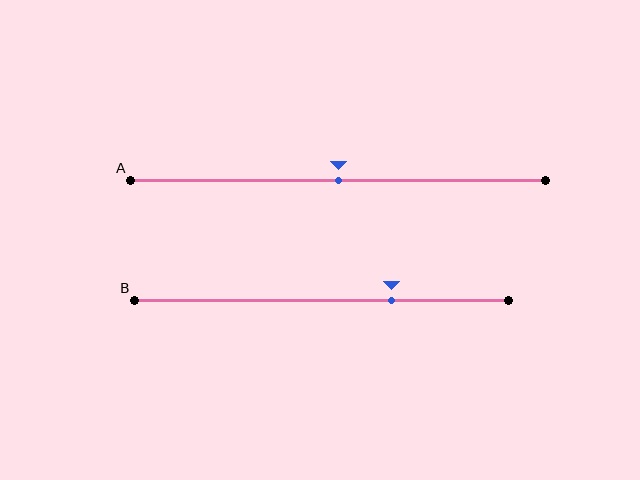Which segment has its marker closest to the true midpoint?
Segment A has its marker closest to the true midpoint.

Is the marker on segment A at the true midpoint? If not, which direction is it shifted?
Yes, the marker on segment A is at the true midpoint.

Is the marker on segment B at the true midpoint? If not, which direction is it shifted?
No, the marker on segment B is shifted to the right by about 19% of the segment length.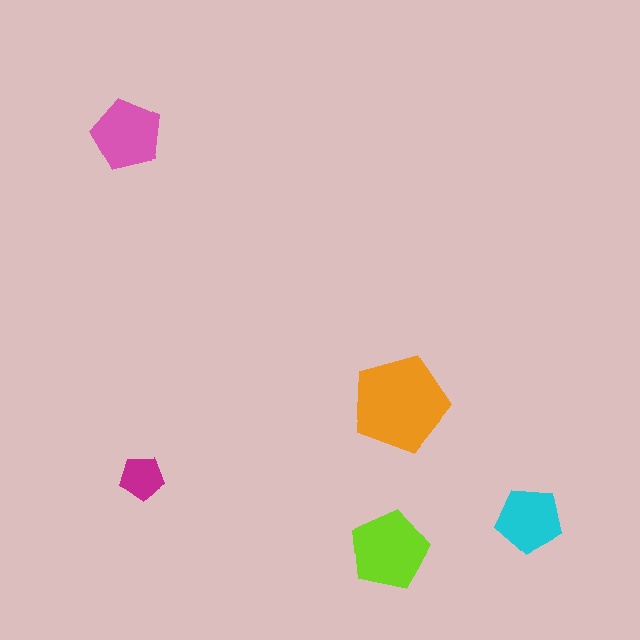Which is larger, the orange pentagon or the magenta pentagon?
The orange one.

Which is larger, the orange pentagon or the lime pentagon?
The orange one.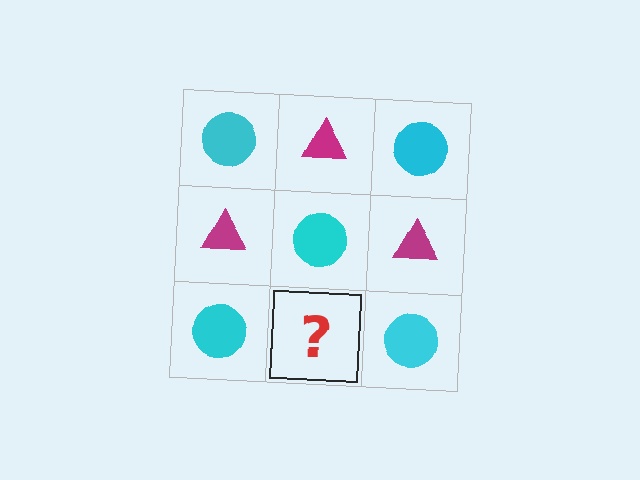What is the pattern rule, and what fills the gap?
The rule is that it alternates cyan circle and magenta triangle in a checkerboard pattern. The gap should be filled with a magenta triangle.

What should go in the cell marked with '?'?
The missing cell should contain a magenta triangle.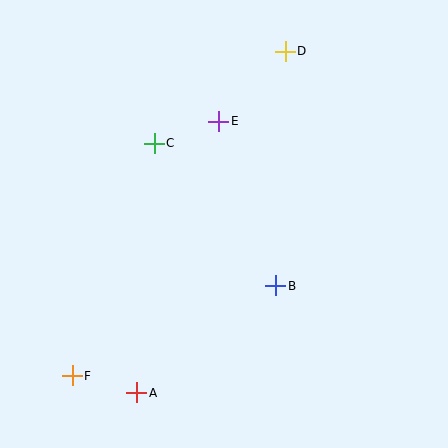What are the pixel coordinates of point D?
Point D is at (285, 51).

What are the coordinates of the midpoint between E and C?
The midpoint between E and C is at (186, 132).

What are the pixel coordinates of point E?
Point E is at (219, 121).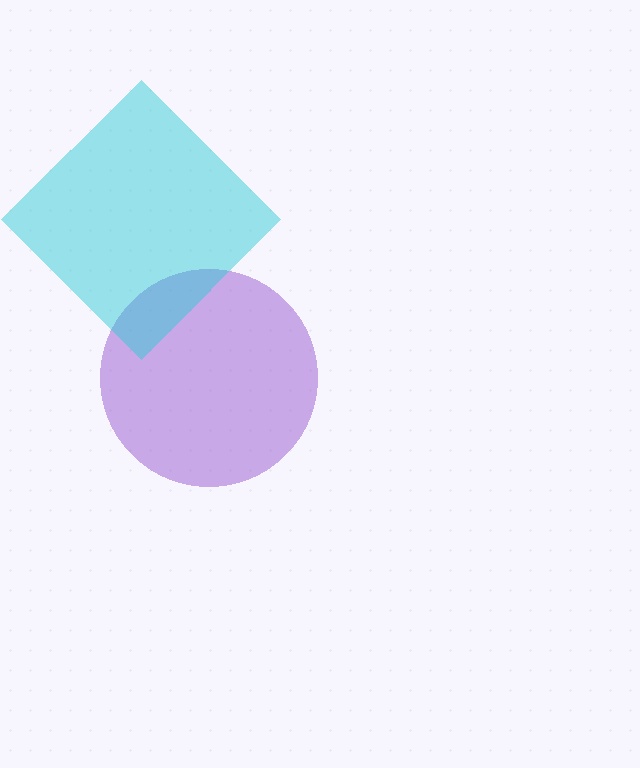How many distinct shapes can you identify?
There are 2 distinct shapes: a purple circle, a cyan diamond.